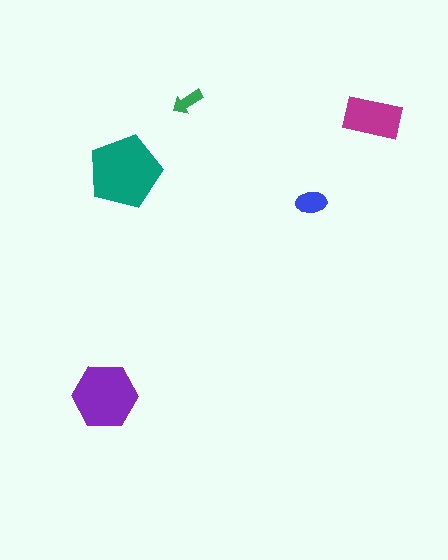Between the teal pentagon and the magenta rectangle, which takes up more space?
The teal pentagon.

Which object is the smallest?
The green arrow.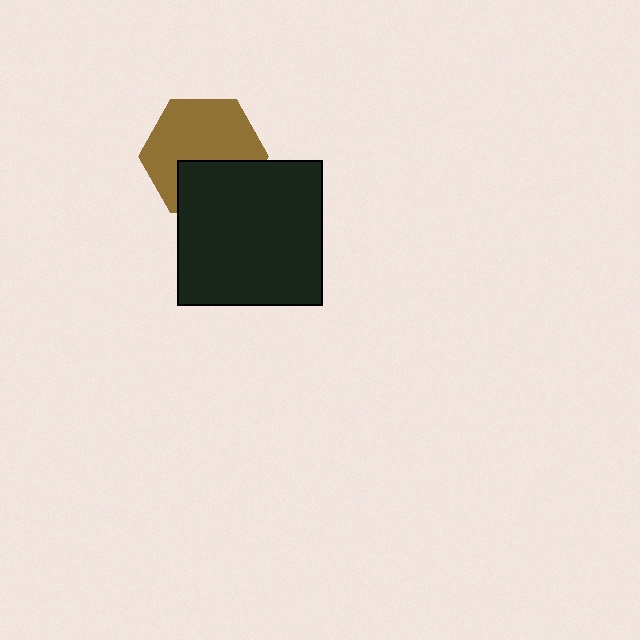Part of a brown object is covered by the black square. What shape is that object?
It is a hexagon.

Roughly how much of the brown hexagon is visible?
About half of it is visible (roughly 64%).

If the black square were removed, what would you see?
You would see the complete brown hexagon.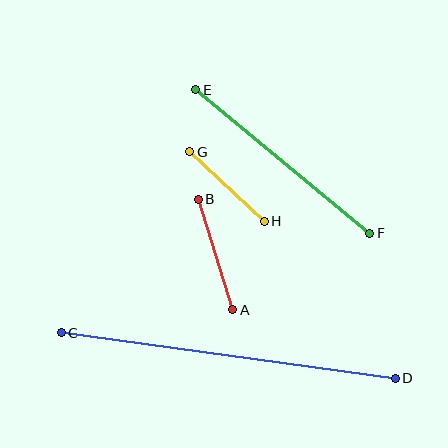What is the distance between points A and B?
The distance is approximately 115 pixels.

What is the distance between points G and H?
The distance is approximately 101 pixels.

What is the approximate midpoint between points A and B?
The midpoint is at approximately (216, 254) pixels.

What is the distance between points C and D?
The distance is approximately 337 pixels.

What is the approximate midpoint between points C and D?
The midpoint is at approximately (228, 356) pixels.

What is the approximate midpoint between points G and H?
The midpoint is at approximately (227, 186) pixels.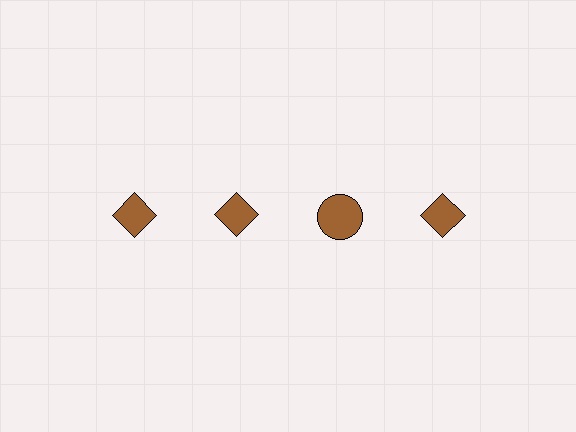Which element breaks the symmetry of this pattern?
The brown circle in the top row, center column breaks the symmetry. All other shapes are brown diamonds.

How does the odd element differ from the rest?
It has a different shape: circle instead of diamond.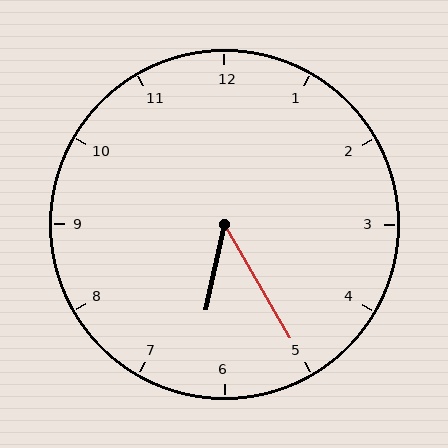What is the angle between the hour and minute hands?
Approximately 42 degrees.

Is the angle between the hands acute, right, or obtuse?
It is acute.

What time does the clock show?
6:25.